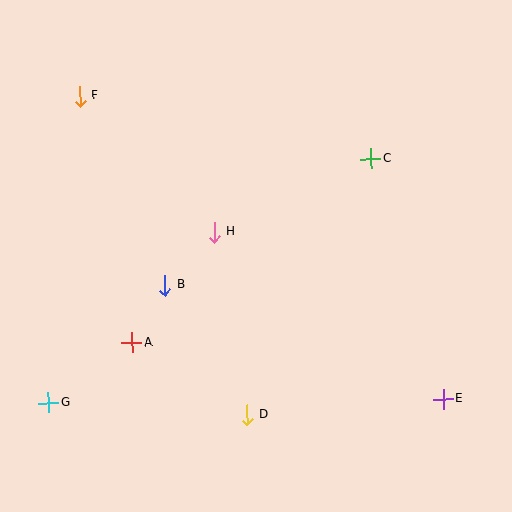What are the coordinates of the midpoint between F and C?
The midpoint between F and C is at (225, 127).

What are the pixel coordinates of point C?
Point C is at (371, 158).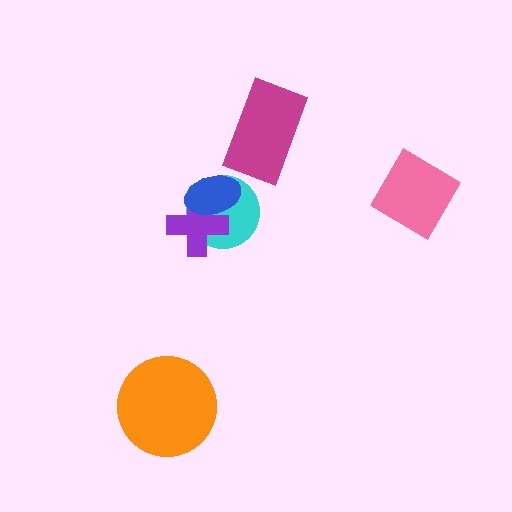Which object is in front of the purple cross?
The blue ellipse is in front of the purple cross.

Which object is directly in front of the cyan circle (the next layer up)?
The purple cross is directly in front of the cyan circle.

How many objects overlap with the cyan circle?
2 objects overlap with the cyan circle.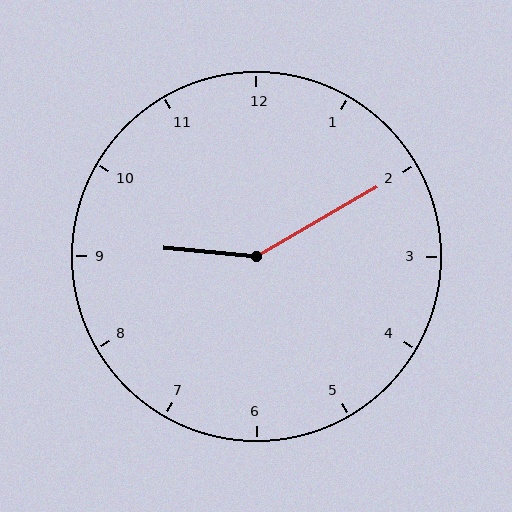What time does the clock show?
9:10.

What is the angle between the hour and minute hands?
Approximately 145 degrees.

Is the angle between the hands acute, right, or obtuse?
It is obtuse.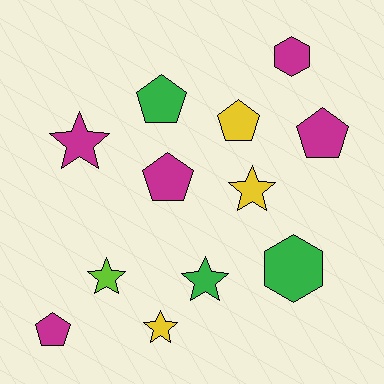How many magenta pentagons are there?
There are 3 magenta pentagons.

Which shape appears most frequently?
Pentagon, with 5 objects.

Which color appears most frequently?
Magenta, with 5 objects.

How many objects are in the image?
There are 12 objects.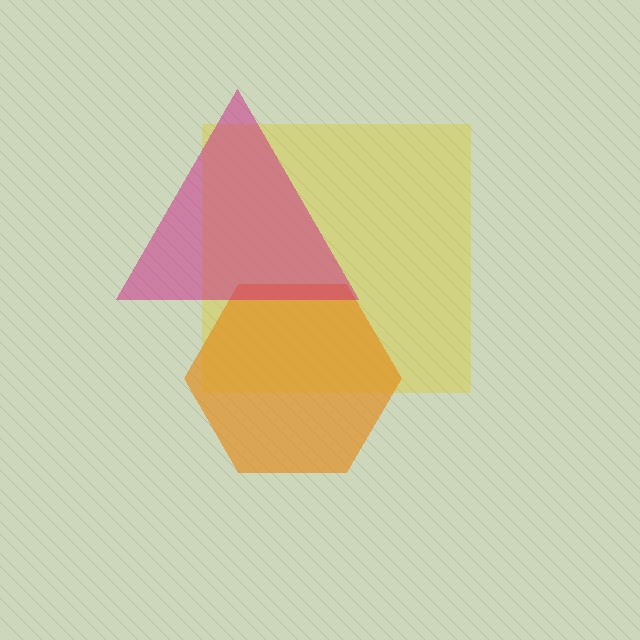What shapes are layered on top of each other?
The layered shapes are: a yellow square, an orange hexagon, a magenta triangle.